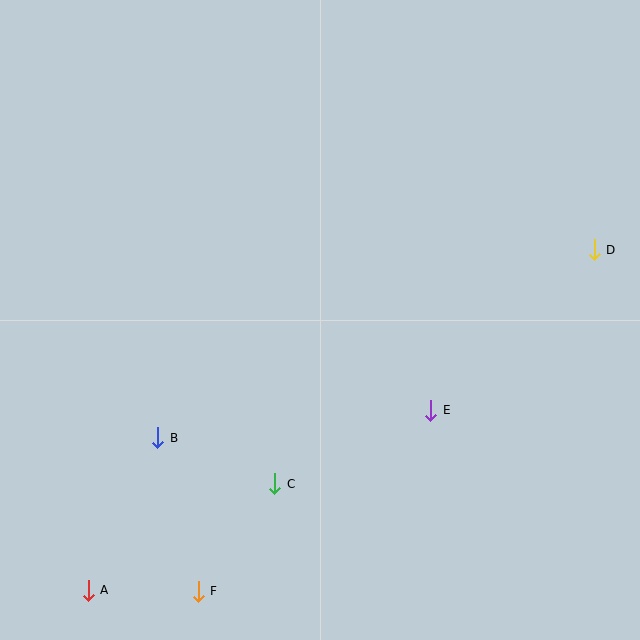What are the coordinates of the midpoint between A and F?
The midpoint between A and F is at (143, 591).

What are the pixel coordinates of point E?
Point E is at (431, 410).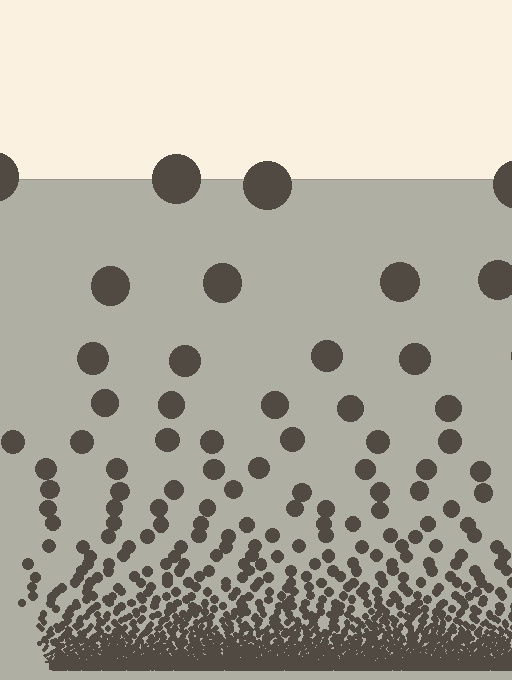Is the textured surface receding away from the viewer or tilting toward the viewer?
The surface appears to tilt toward the viewer. Texture elements get larger and sparser toward the top.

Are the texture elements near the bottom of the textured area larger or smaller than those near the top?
Smaller. The gradient is inverted — elements near the bottom are smaller and denser.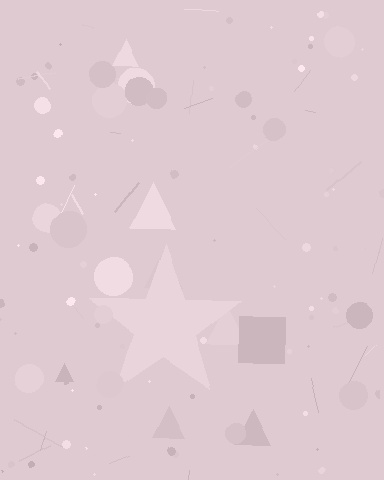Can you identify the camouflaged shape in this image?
The camouflaged shape is a star.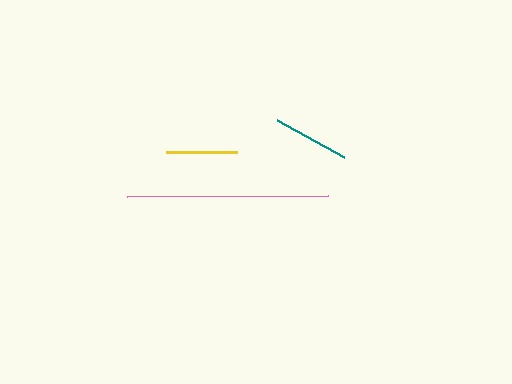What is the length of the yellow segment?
The yellow segment is approximately 71 pixels long.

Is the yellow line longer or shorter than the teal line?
The teal line is longer than the yellow line.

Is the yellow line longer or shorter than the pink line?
The pink line is longer than the yellow line.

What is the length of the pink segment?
The pink segment is approximately 201 pixels long.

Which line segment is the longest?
The pink line is the longest at approximately 201 pixels.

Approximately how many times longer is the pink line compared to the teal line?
The pink line is approximately 2.7 times the length of the teal line.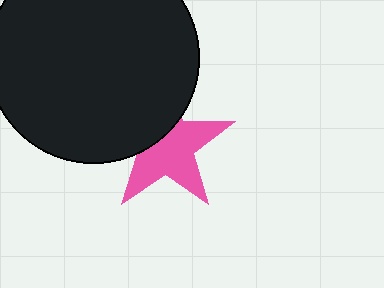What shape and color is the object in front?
The object in front is a black circle.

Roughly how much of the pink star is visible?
About half of it is visible (roughly 63%).